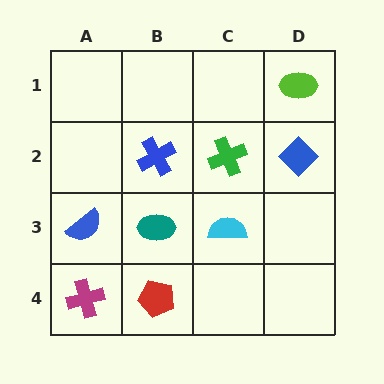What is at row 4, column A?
A magenta cross.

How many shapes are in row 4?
2 shapes.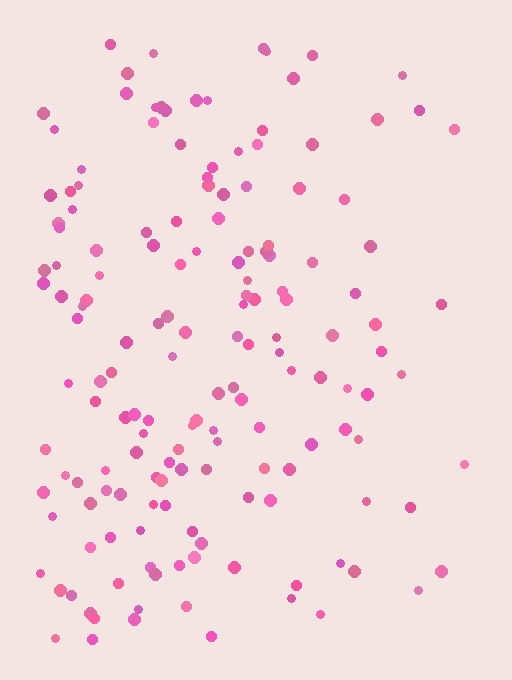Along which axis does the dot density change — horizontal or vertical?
Horizontal.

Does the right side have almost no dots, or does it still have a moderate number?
Still a moderate number, just noticeably fewer than the left.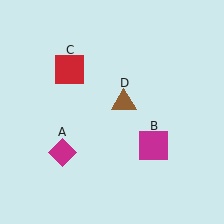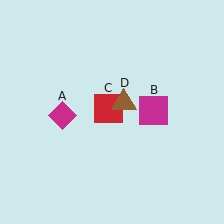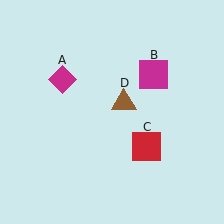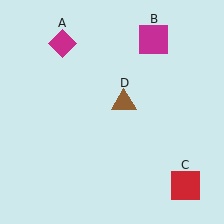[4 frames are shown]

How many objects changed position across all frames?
3 objects changed position: magenta diamond (object A), magenta square (object B), red square (object C).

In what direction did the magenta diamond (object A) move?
The magenta diamond (object A) moved up.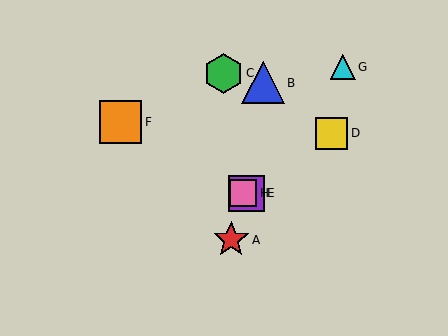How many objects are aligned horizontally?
2 objects (E, H) are aligned horizontally.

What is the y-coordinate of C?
Object C is at y≈73.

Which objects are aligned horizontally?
Objects E, H are aligned horizontally.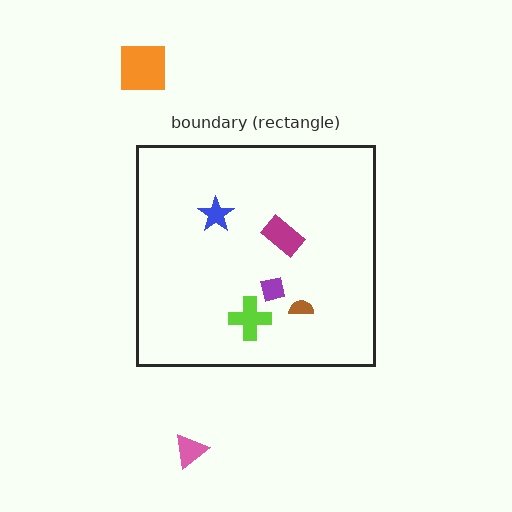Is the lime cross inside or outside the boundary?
Inside.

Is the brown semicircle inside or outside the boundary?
Inside.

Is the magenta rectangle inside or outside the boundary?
Inside.